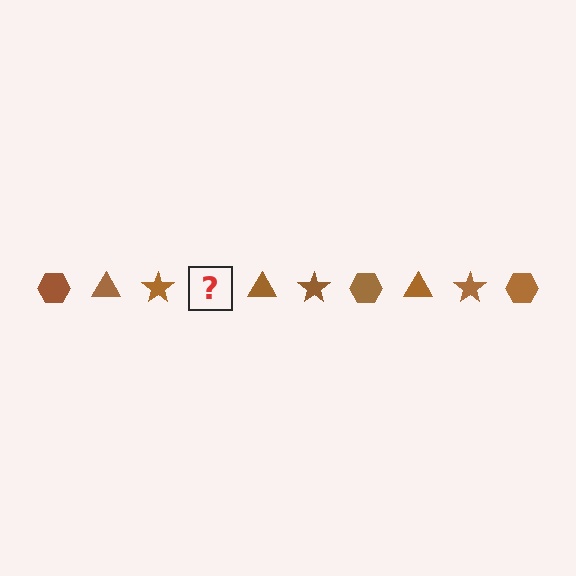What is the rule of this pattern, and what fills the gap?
The rule is that the pattern cycles through hexagon, triangle, star shapes in brown. The gap should be filled with a brown hexagon.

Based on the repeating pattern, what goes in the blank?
The blank should be a brown hexagon.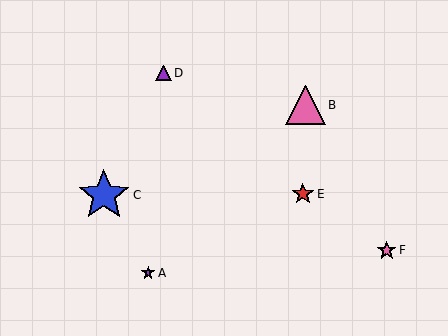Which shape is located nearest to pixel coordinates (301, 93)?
The pink triangle (labeled B) at (305, 105) is nearest to that location.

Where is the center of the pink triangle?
The center of the pink triangle is at (305, 105).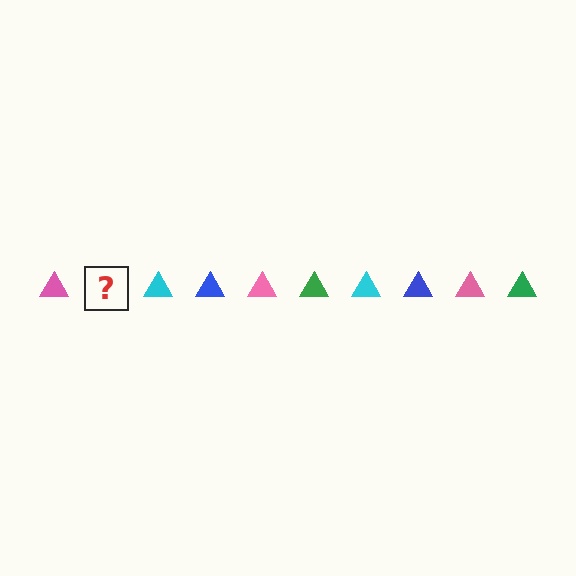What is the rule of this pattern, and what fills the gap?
The rule is that the pattern cycles through pink, green, cyan, blue triangles. The gap should be filled with a green triangle.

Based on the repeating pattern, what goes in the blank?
The blank should be a green triangle.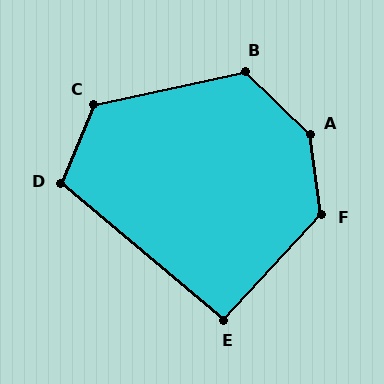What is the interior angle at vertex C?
Approximately 125 degrees (obtuse).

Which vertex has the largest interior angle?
A, at approximately 142 degrees.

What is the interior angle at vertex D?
Approximately 107 degrees (obtuse).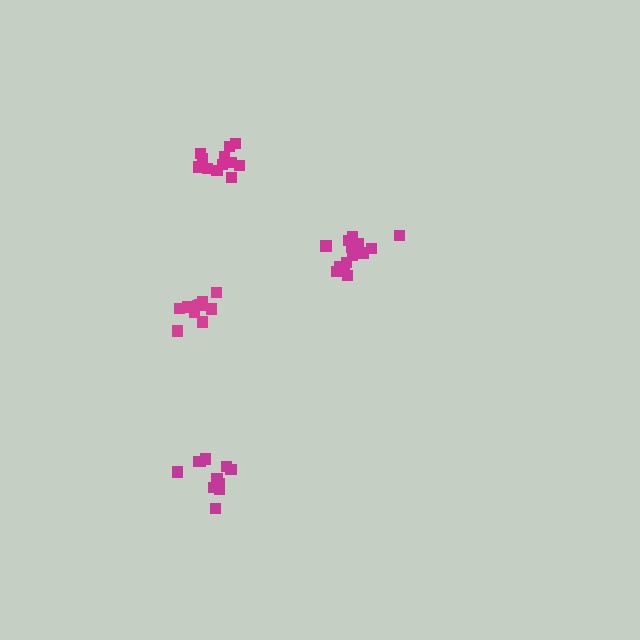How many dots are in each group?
Group 1: 15 dots, Group 2: 12 dots, Group 3: 11 dots, Group 4: 12 dots (50 total).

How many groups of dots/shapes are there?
There are 4 groups.